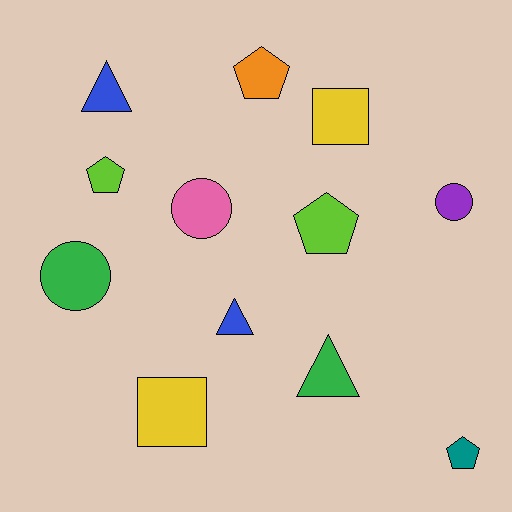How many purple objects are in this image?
There is 1 purple object.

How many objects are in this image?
There are 12 objects.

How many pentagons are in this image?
There are 4 pentagons.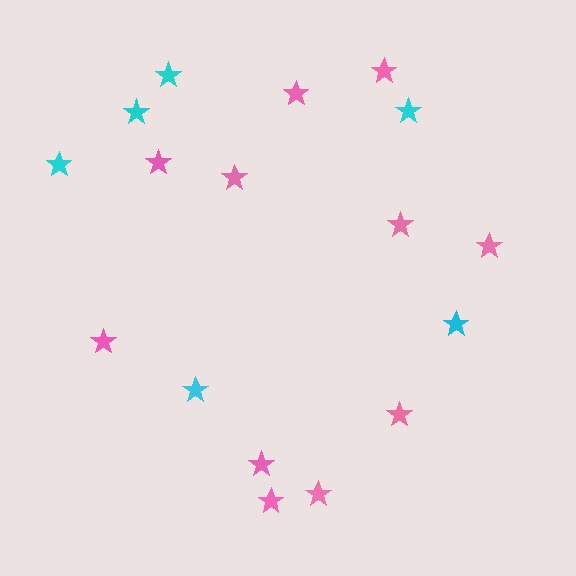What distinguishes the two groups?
There are 2 groups: one group of cyan stars (6) and one group of pink stars (11).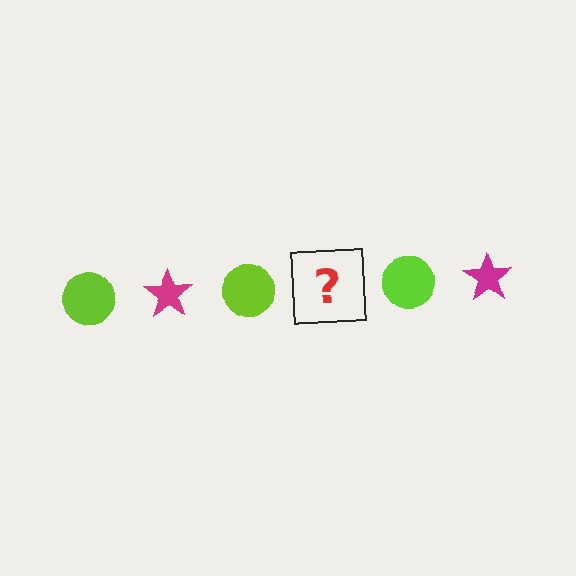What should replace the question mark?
The question mark should be replaced with a magenta star.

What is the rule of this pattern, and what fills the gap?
The rule is that the pattern alternates between lime circle and magenta star. The gap should be filled with a magenta star.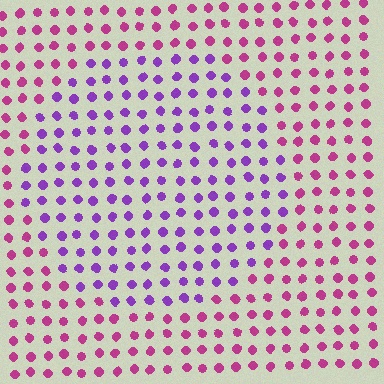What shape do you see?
I see a circle.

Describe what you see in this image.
The image is filled with small magenta elements in a uniform arrangement. A circle-shaped region is visible where the elements are tinted to a slightly different hue, forming a subtle color boundary.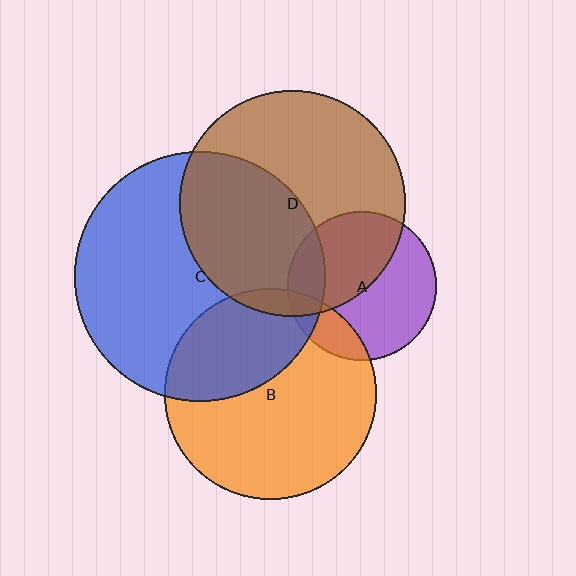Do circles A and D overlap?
Yes.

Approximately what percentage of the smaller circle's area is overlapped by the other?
Approximately 45%.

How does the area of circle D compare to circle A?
Approximately 2.3 times.